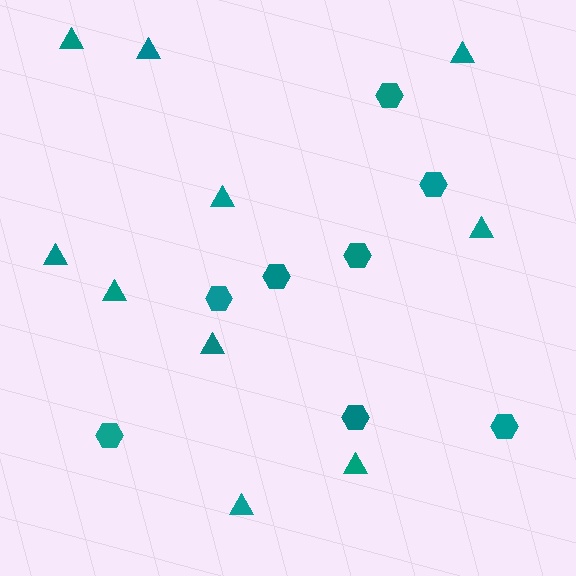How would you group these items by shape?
There are 2 groups: one group of triangles (10) and one group of hexagons (8).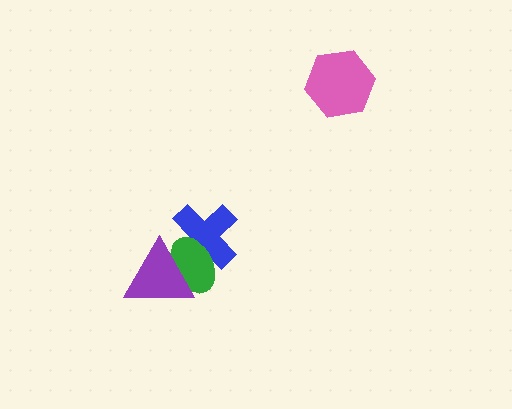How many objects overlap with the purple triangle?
2 objects overlap with the purple triangle.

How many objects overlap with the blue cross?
2 objects overlap with the blue cross.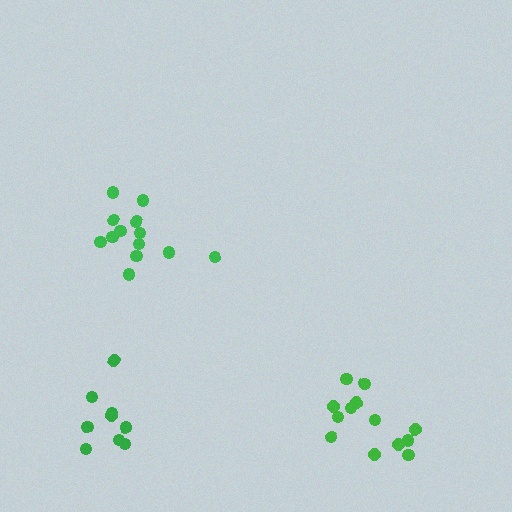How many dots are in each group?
Group 1: 9 dots, Group 2: 13 dots, Group 3: 13 dots (35 total).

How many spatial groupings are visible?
There are 3 spatial groupings.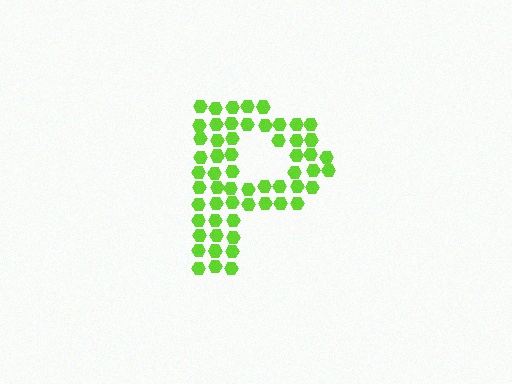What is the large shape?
The large shape is the letter P.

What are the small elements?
The small elements are hexagons.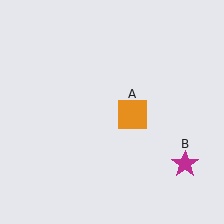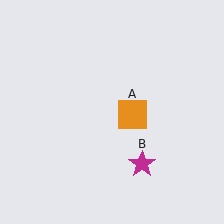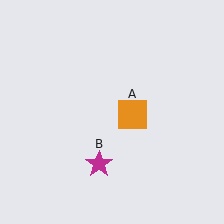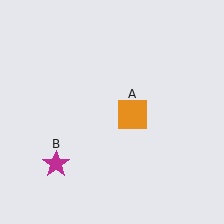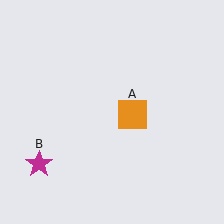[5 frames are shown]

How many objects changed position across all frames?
1 object changed position: magenta star (object B).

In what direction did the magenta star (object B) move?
The magenta star (object B) moved left.